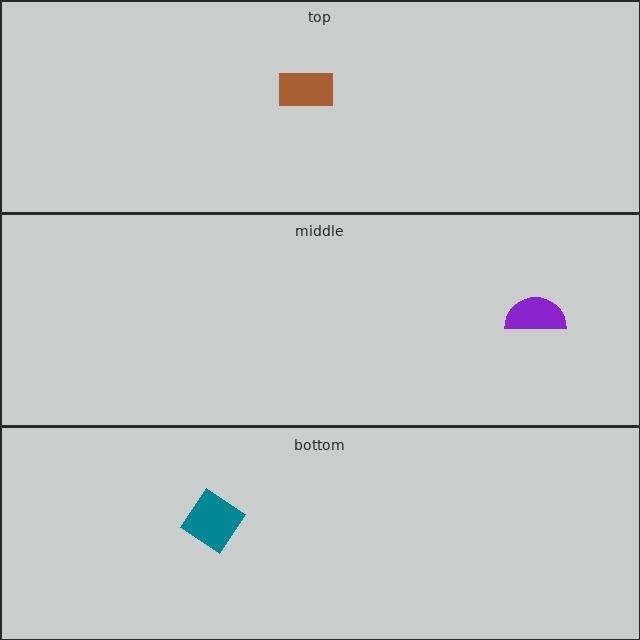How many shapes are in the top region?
1.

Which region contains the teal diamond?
The bottom region.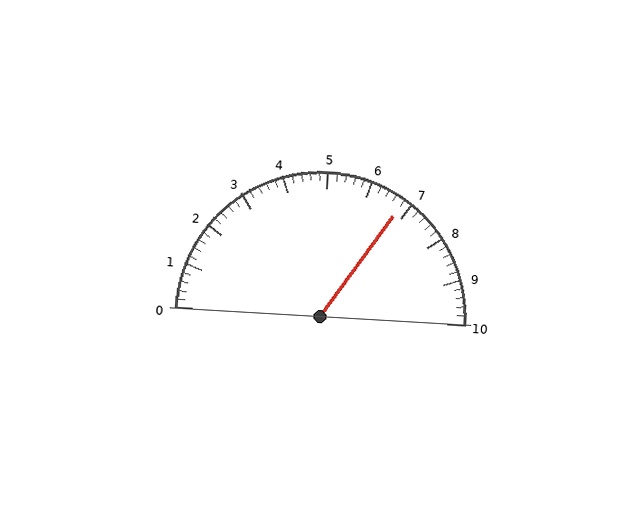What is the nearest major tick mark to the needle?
The nearest major tick mark is 7.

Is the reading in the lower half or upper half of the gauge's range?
The reading is in the upper half of the range (0 to 10).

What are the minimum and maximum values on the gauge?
The gauge ranges from 0 to 10.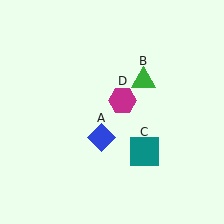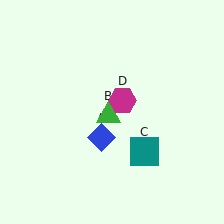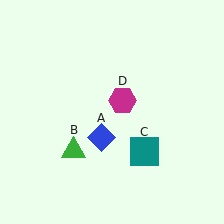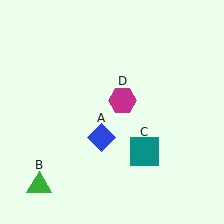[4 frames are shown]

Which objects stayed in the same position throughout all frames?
Blue diamond (object A) and teal square (object C) and magenta hexagon (object D) remained stationary.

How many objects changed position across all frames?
1 object changed position: green triangle (object B).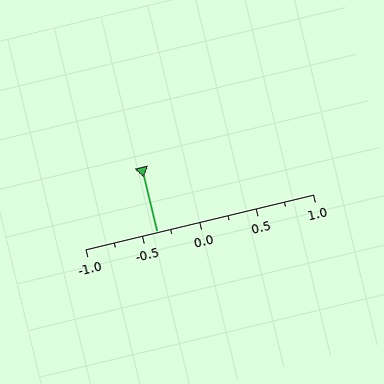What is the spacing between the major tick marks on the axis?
The major ticks are spaced 0.5 apart.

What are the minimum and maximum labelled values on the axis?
The axis runs from -1.0 to 1.0.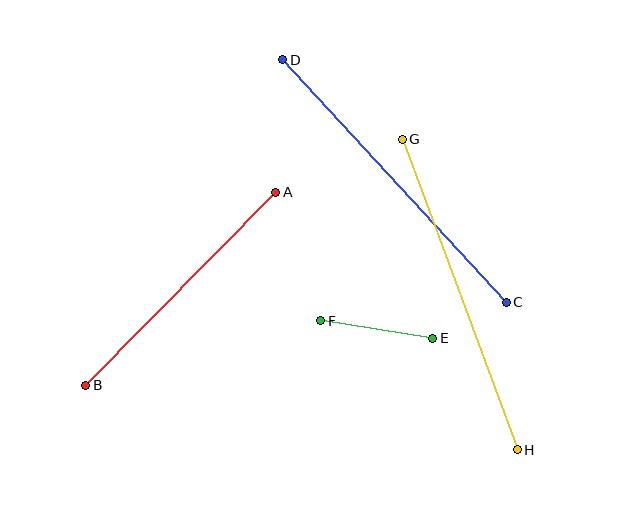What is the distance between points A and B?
The distance is approximately 271 pixels.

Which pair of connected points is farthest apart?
Points G and H are farthest apart.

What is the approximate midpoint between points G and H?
The midpoint is at approximately (460, 294) pixels.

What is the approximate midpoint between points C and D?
The midpoint is at approximately (394, 181) pixels.